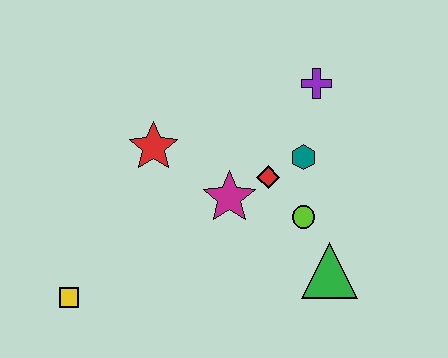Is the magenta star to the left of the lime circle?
Yes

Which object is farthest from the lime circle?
The yellow square is farthest from the lime circle.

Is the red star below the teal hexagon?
No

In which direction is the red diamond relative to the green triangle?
The red diamond is above the green triangle.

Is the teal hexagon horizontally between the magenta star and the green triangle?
Yes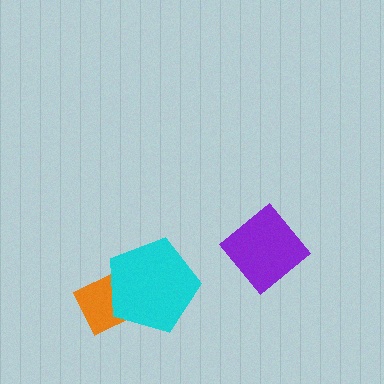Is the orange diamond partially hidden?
Yes, it is partially covered by another shape.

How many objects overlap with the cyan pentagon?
1 object overlaps with the cyan pentagon.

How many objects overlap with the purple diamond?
0 objects overlap with the purple diamond.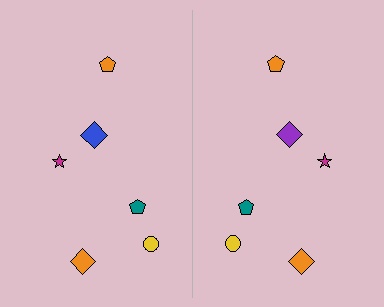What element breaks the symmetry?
The purple diamond on the right side breaks the symmetry — its mirror counterpart is blue.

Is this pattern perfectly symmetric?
No, the pattern is not perfectly symmetric. The purple diamond on the right side breaks the symmetry — its mirror counterpart is blue.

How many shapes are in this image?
There are 12 shapes in this image.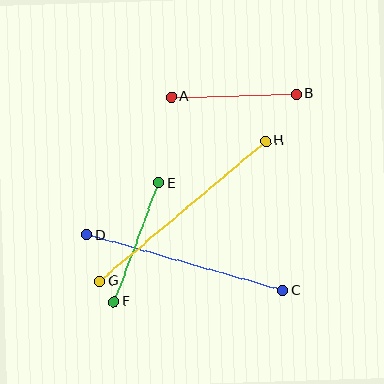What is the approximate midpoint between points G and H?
The midpoint is at approximately (182, 211) pixels.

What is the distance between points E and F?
The distance is approximately 127 pixels.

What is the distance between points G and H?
The distance is approximately 217 pixels.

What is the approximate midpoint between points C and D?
The midpoint is at approximately (185, 263) pixels.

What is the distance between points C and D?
The distance is approximately 204 pixels.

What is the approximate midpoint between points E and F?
The midpoint is at approximately (136, 242) pixels.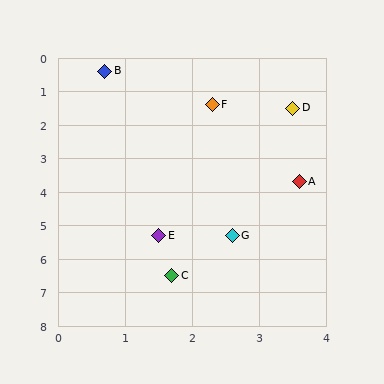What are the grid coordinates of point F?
Point F is at approximately (2.3, 1.4).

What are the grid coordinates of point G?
Point G is at approximately (2.6, 5.3).